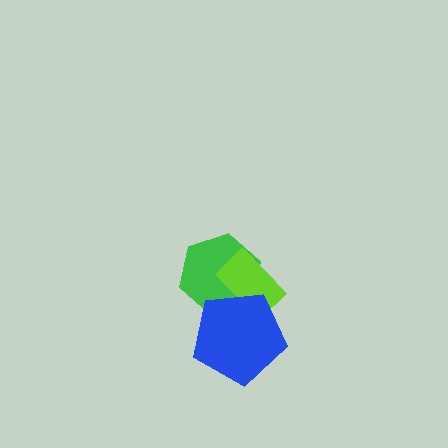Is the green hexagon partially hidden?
Yes, it is partially covered by another shape.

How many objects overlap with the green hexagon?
2 objects overlap with the green hexagon.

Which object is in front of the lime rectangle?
The blue pentagon is in front of the lime rectangle.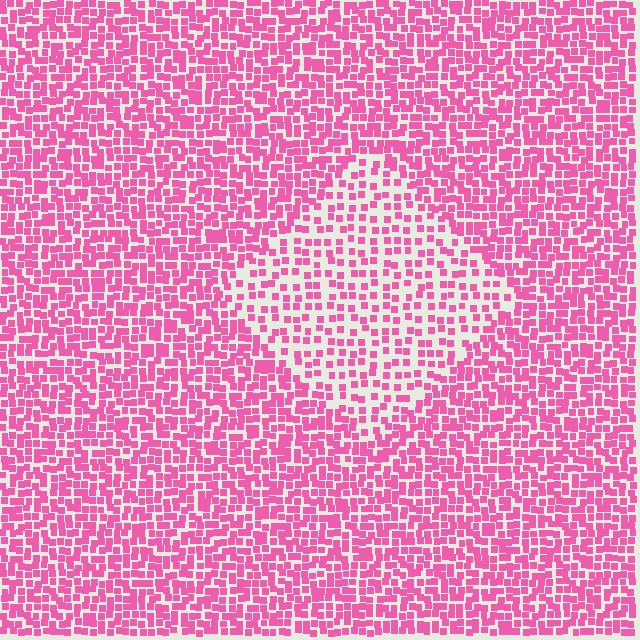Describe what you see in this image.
The image contains small pink elements arranged at two different densities. A diamond-shaped region is visible where the elements are less densely packed than the surrounding area.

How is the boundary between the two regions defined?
The boundary is defined by a change in element density (approximately 1.9x ratio). All elements are the same color, size, and shape.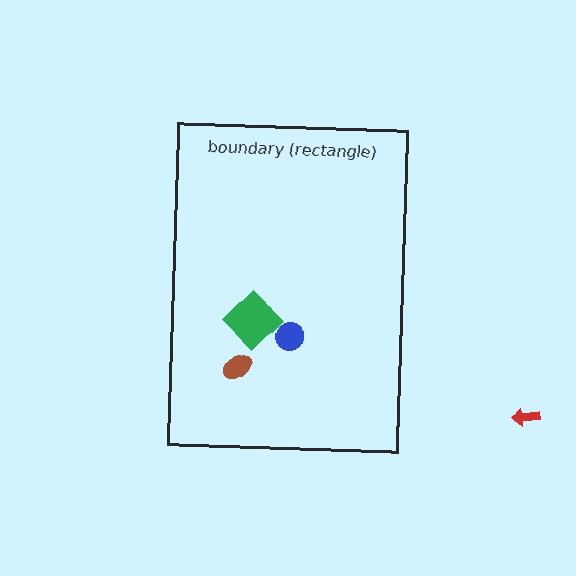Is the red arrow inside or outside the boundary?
Outside.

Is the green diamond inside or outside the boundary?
Inside.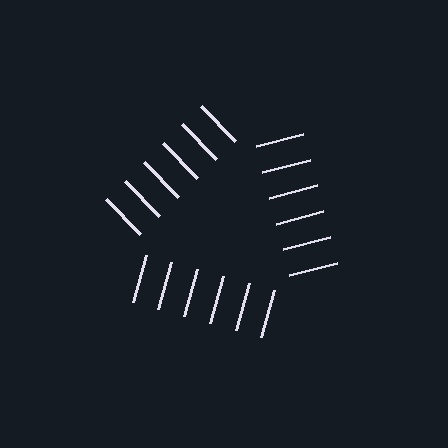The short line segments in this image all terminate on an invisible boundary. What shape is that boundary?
An illusory triangle — the line segments terminate on its edges but no continuous stroke is drawn.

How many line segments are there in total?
18 — 6 along each of the 3 edges.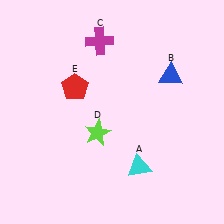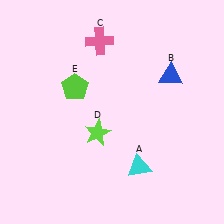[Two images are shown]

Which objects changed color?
C changed from magenta to pink. E changed from red to lime.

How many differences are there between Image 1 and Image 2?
There are 2 differences between the two images.